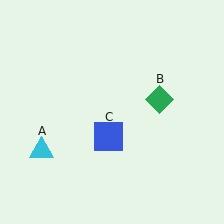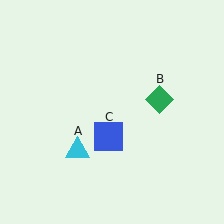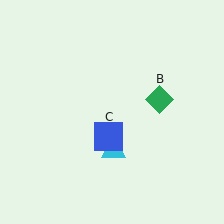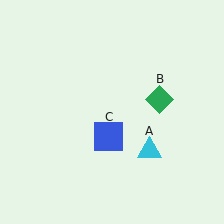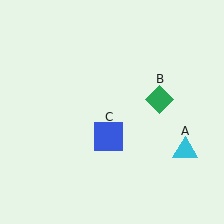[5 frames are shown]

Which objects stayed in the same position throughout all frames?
Green diamond (object B) and blue square (object C) remained stationary.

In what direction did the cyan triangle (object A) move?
The cyan triangle (object A) moved right.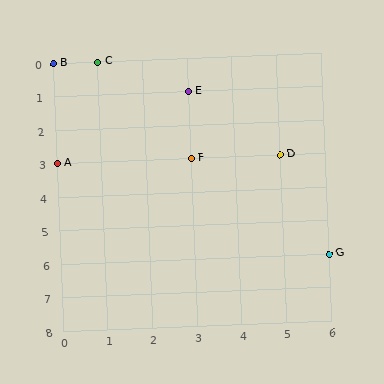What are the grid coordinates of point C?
Point C is at grid coordinates (1, 0).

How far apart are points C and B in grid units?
Points C and B are 1 column apart.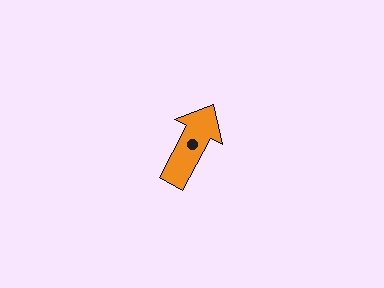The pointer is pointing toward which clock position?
Roughly 1 o'clock.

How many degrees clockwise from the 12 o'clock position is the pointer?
Approximately 28 degrees.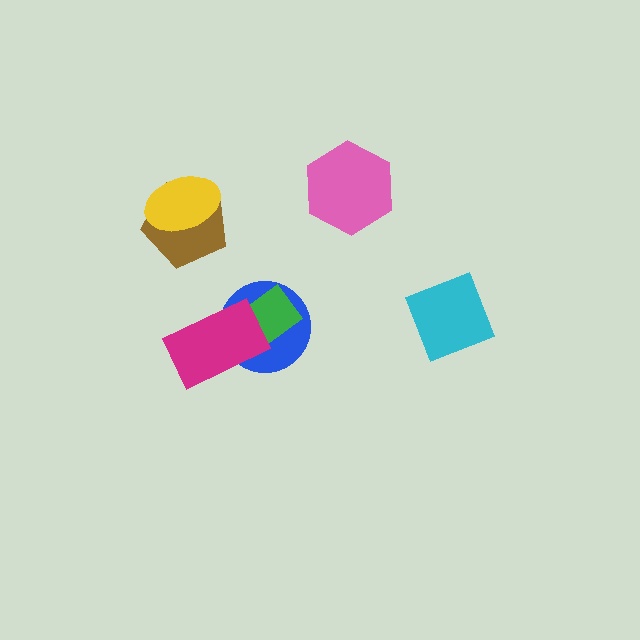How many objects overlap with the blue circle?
2 objects overlap with the blue circle.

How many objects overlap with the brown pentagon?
1 object overlaps with the brown pentagon.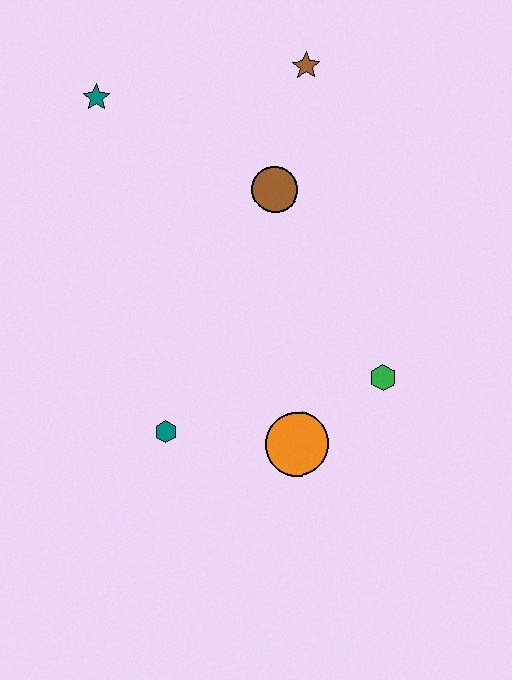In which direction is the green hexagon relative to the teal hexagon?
The green hexagon is to the right of the teal hexagon.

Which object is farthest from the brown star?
The teal hexagon is farthest from the brown star.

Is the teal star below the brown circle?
No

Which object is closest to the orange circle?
The green hexagon is closest to the orange circle.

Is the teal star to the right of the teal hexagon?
No